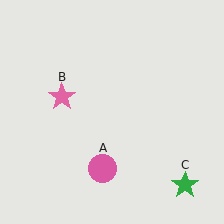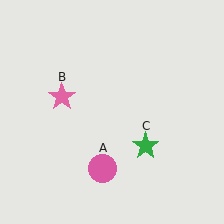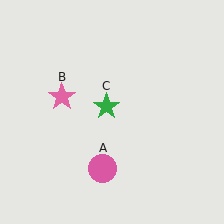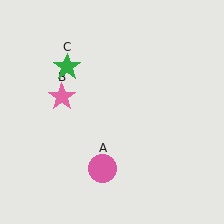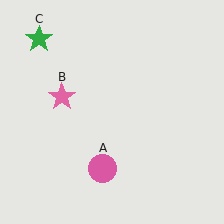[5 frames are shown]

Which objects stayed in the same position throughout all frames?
Pink circle (object A) and pink star (object B) remained stationary.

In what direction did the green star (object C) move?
The green star (object C) moved up and to the left.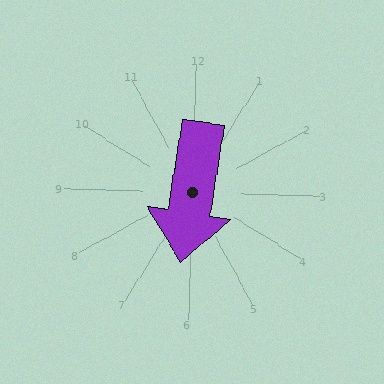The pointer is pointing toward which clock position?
Roughly 6 o'clock.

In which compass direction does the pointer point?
South.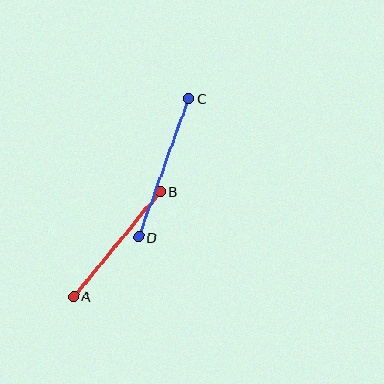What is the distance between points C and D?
The distance is approximately 147 pixels.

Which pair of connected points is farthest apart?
Points C and D are farthest apart.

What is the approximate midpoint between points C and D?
The midpoint is at approximately (164, 168) pixels.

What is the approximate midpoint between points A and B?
The midpoint is at approximately (117, 244) pixels.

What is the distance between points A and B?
The distance is approximately 136 pixels.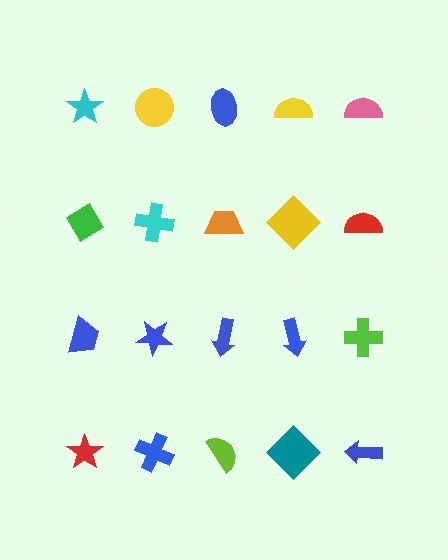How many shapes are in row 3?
5 shapes.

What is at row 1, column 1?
A cyan star.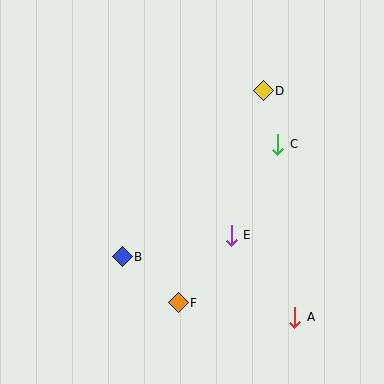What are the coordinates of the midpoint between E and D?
The midpoint between E and D is at (247, 163).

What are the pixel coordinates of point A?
Point A is at (295, 317).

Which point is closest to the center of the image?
Point E at (231, 235) is closest to the center.